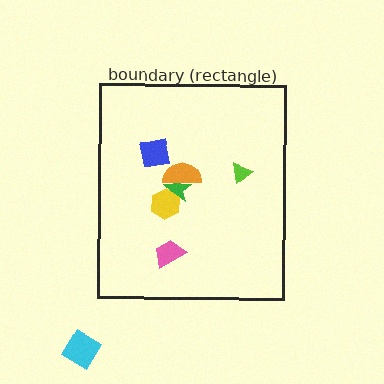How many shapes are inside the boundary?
6 inside, 1 outside.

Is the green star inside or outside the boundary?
Inside.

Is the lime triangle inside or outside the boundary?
Inside.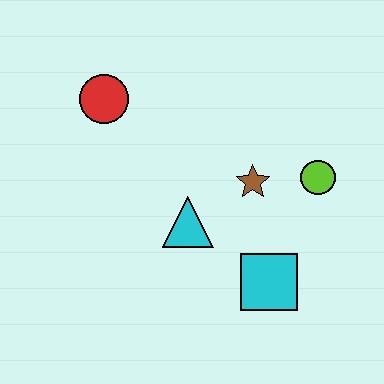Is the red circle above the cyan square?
Yes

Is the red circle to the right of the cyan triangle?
No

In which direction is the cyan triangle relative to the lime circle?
The cyan triangle is to the left of the lime circle.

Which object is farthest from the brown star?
The red circle is farthest from the brown star.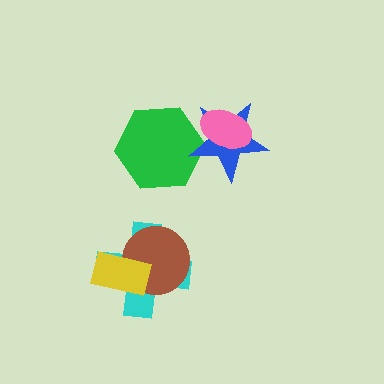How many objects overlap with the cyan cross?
2 objects overlap with the cyan cross.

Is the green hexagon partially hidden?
Yes, it is partially covered by another shape.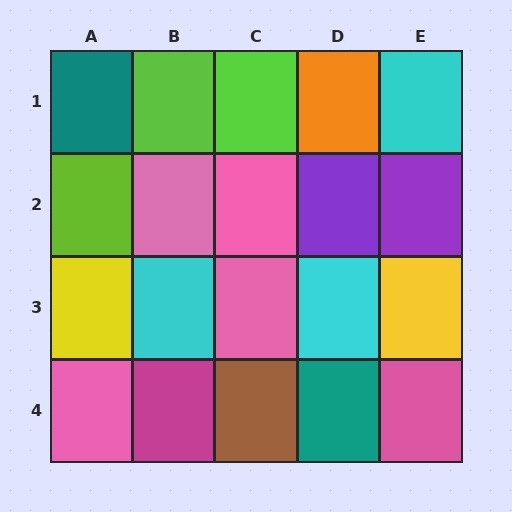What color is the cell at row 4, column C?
Brown.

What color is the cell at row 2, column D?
Purple.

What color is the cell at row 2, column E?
Purple.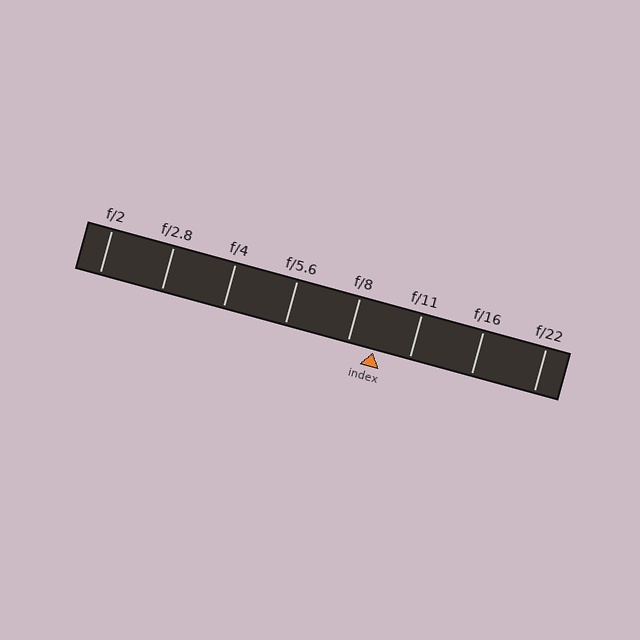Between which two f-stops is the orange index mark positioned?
The index mark is between f/8 and f/11.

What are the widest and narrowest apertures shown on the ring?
The widest aperture shown is f/2 and the narrowest is f/22.